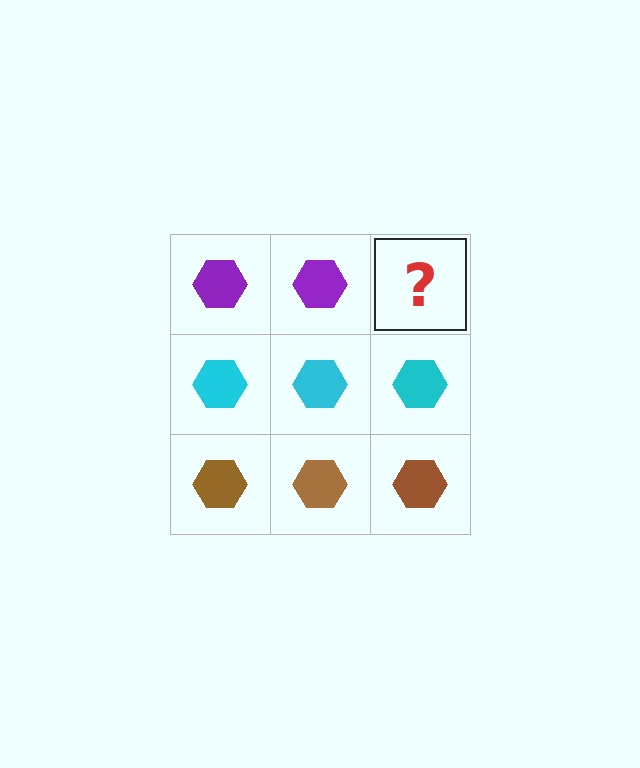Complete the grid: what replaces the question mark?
The question mark should be replaced with a purple hexagon.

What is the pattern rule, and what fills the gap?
The rule is that each row has a consistent color. The gap should be filled with a purple hexagon.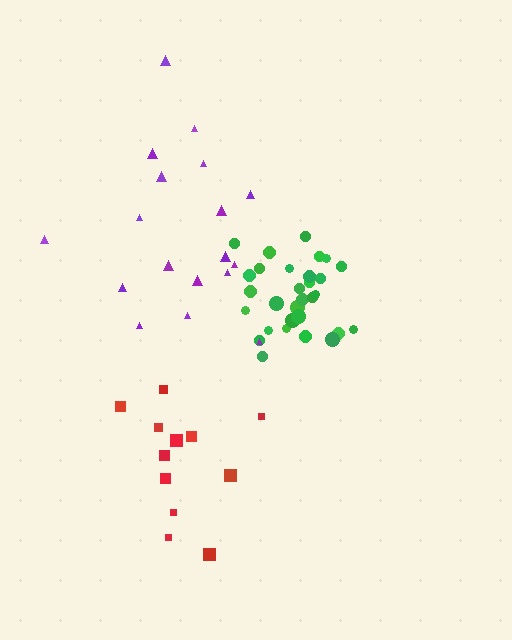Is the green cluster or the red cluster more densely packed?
Green.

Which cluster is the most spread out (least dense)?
Purple.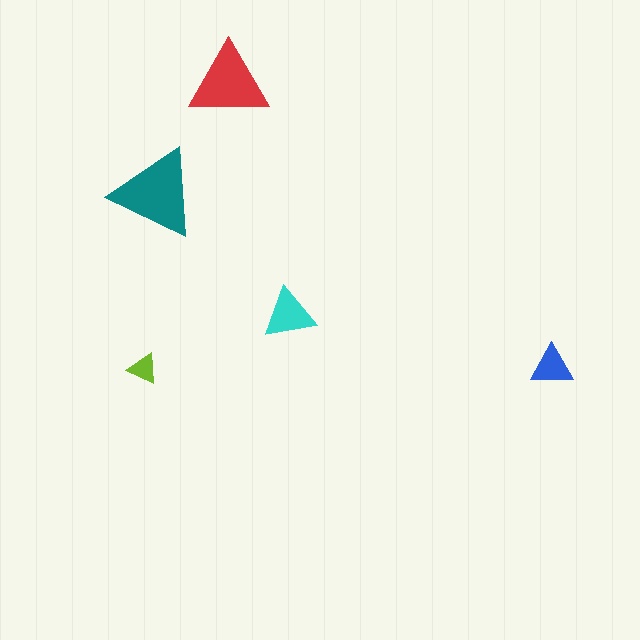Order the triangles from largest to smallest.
the teal one, the red one, the cyan one, the blue one, the lime one.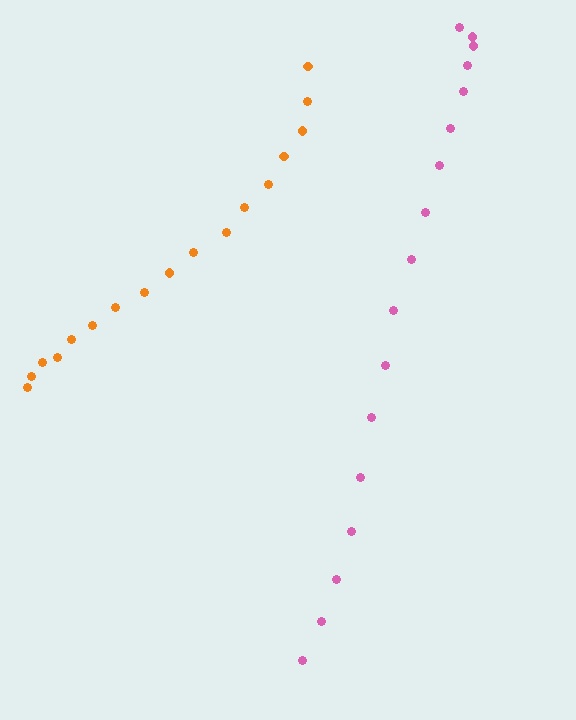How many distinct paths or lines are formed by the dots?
There are 2 distinct paths.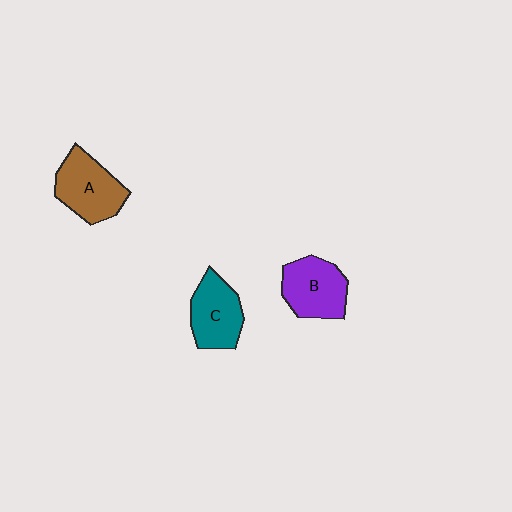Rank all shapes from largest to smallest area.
From largest to smallest: A (brown), B (purple), C (teal).